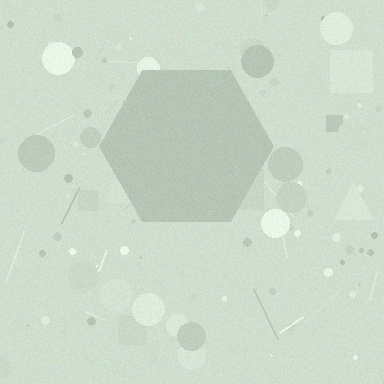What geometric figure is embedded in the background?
A hexagon is embedded in the background.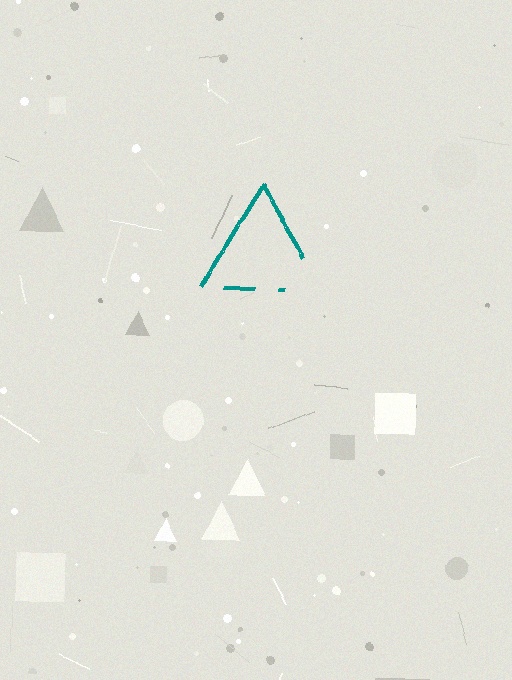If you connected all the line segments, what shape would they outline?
They would outline a triangle.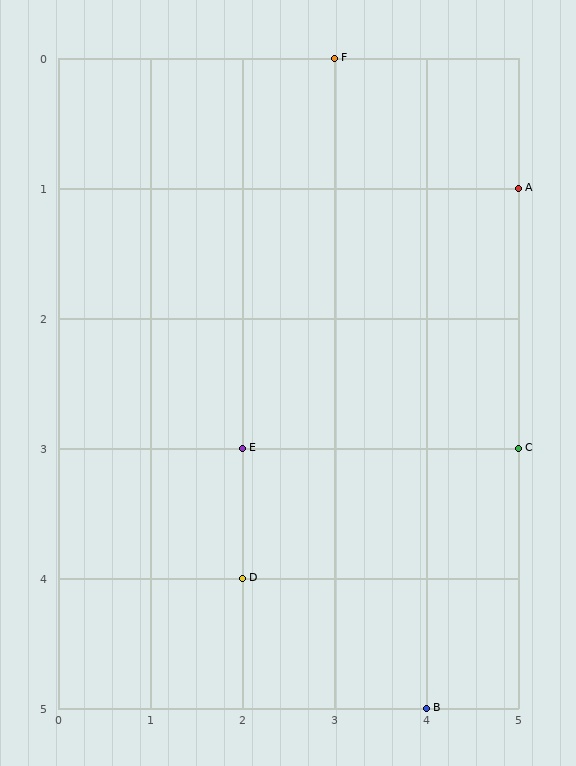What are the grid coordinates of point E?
Point E is at grid coordinates (2, 3).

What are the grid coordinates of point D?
Point D is at grid coordinates (2, 4).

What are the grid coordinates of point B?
Point B is at grid coordinates (4, 5).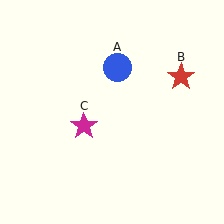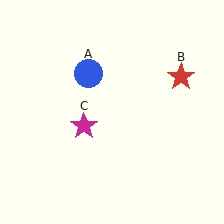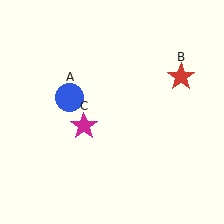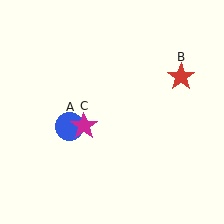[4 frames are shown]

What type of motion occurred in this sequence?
The blue circle (object A) rotated counterclockwise around the center of the scene.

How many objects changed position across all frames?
1 object changed position: blue circle (object A).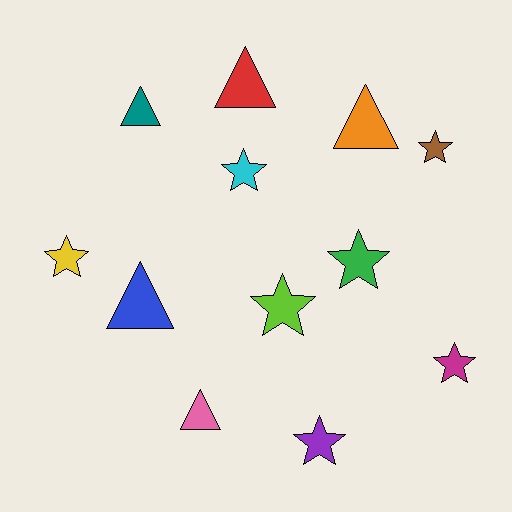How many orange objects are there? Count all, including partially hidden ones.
There is 1 orange object.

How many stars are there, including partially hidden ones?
There are 7 stars.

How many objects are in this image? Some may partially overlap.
There are 12 objects.